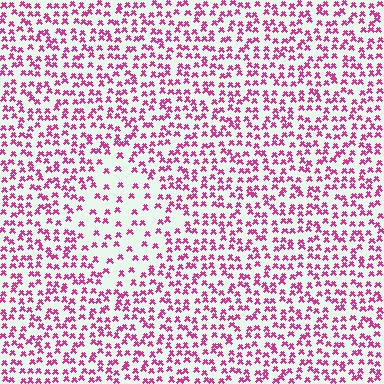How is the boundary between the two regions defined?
The boundary is defined by a change in element density (approximately 2.1x ratio). All elements are the same color, size, and shape.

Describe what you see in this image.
The image contains small magenta elements arranged at two different densities. A diamond-shaped region is visible where the elements are less densely packed than the surrounding area.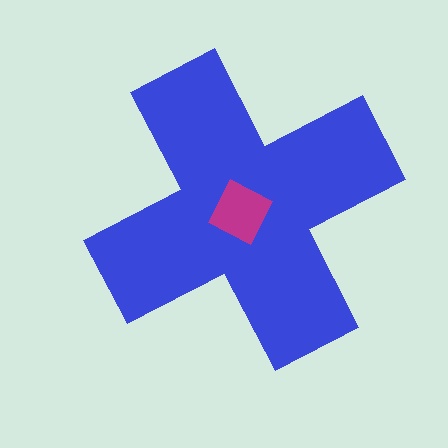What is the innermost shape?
The magenta square.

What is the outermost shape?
The blue cross.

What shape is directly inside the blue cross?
The magenta square.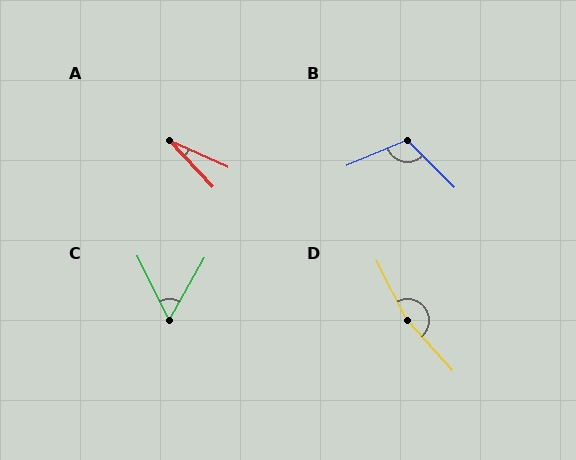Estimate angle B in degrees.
Approximately 112 degrees.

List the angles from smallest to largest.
A (23°), C (56°), B (112°), D (165°).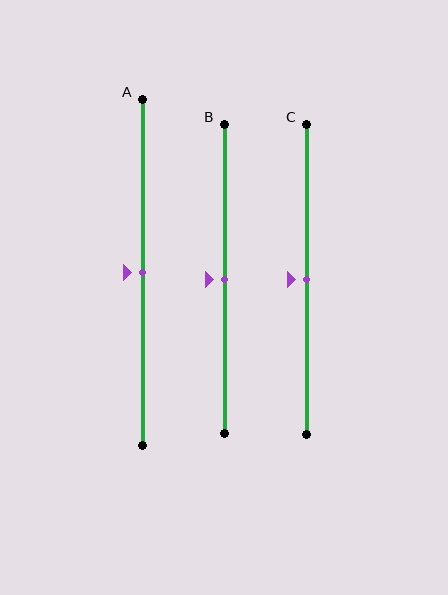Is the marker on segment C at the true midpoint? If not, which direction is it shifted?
Yes, the marker on segment C is at the true midpoint.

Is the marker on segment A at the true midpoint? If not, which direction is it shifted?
Yes, the marker on segment A is at the true midpoint.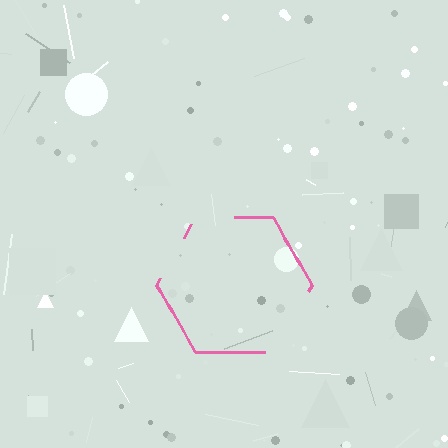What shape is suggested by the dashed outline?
The dashed outline suggests a hexagon.